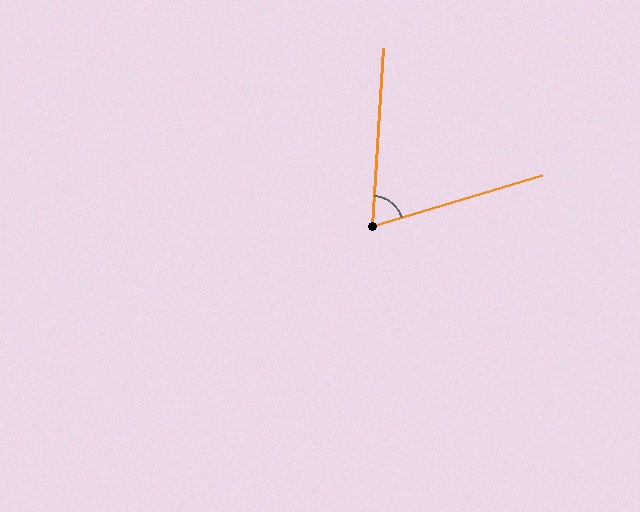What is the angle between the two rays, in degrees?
Approximately 70 degrees.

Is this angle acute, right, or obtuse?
It is acute.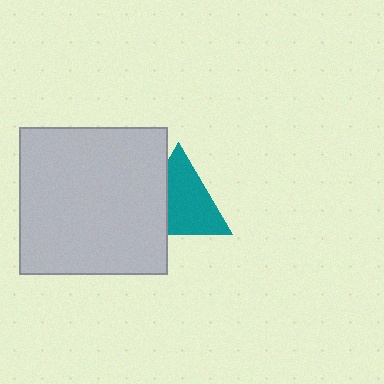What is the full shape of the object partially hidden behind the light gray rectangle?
The partially hidden object is a teal triangle.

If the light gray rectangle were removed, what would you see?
You would see the complete teal triangle.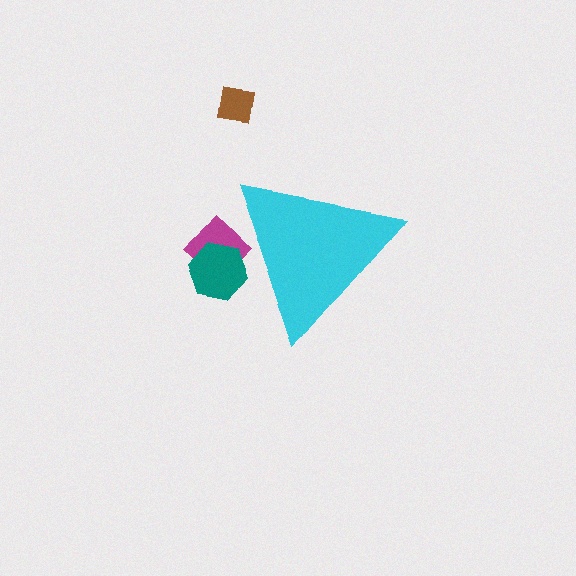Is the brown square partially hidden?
No, the brown square is fully visible.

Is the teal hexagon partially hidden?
Yes, the teal hexagon is partially hidden behind the cyan triangle.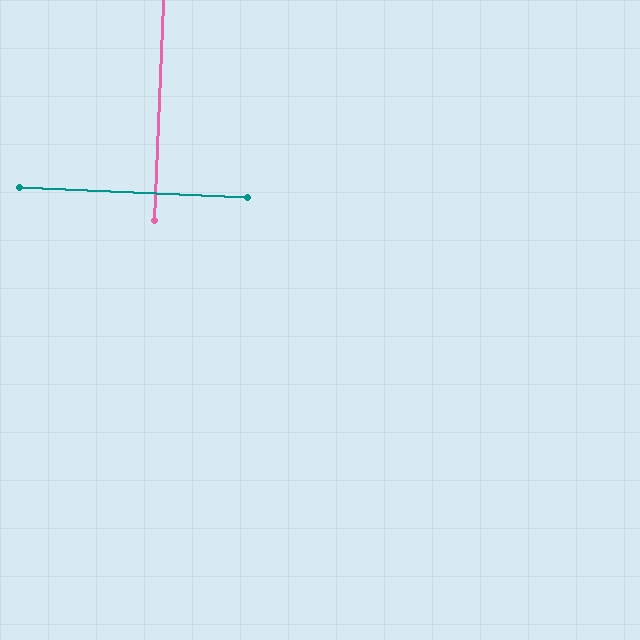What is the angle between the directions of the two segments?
Approximately 90 degrees.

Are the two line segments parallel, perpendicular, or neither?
Perpendicular — they meet at approximately 90°.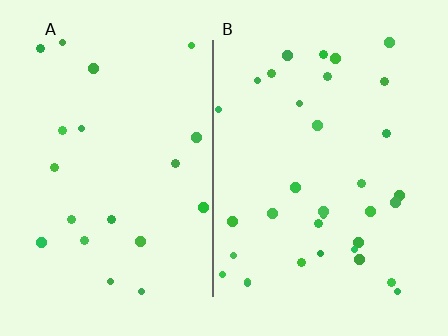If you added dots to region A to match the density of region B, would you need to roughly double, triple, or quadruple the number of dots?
Approximately double.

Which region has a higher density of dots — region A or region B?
B (the right).